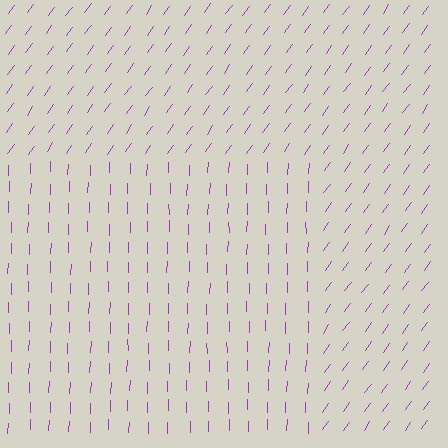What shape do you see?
I see a rectangle.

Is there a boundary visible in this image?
Yes, there is a texture boundary formed by a change in line orientation.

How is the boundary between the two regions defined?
The boundary is defined purely by a change in line orientation (approximately 35 degrees difference). All lines are the same color and thickness.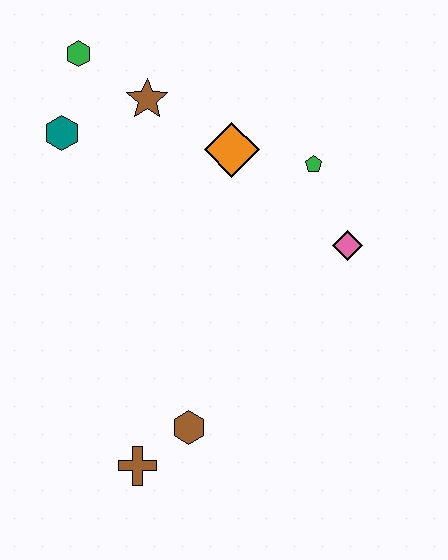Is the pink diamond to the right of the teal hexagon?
Yes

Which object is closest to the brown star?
The green hexagon is closest to the brown star.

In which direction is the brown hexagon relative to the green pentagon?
The brown hexagon is below the green pentagon.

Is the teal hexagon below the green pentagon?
No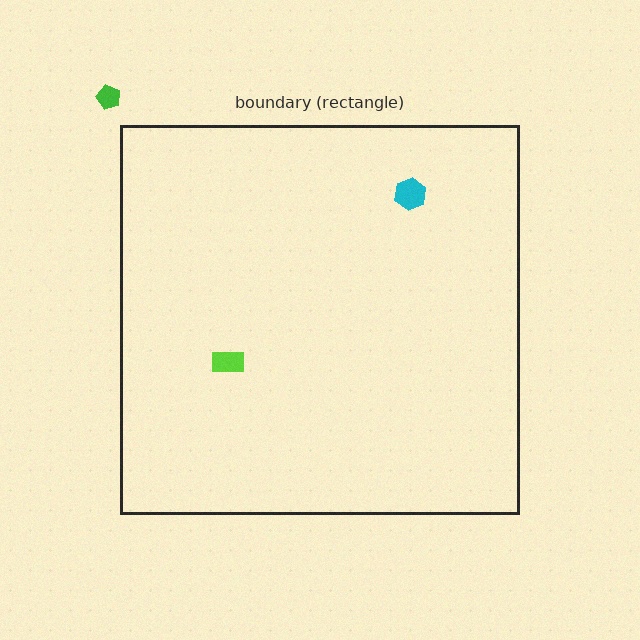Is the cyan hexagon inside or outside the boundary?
Inside.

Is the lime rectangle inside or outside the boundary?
Inside.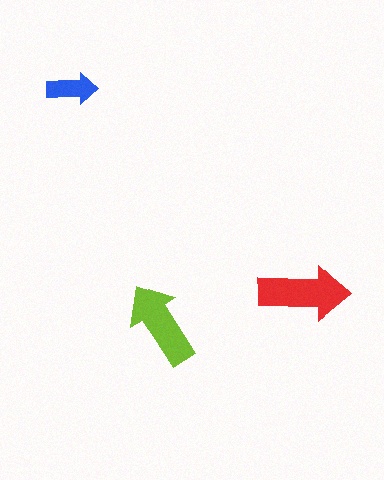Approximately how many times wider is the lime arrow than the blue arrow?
About 1.5 times wider.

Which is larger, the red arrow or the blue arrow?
The red one.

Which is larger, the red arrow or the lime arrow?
The red one.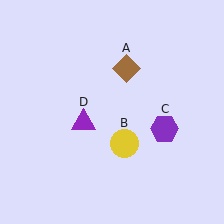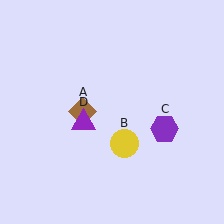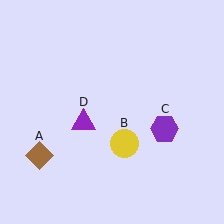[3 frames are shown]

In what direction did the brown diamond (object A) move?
The brown diamond (object A) moved down and to the left.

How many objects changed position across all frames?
1 object changed position: brown diamond (object A).